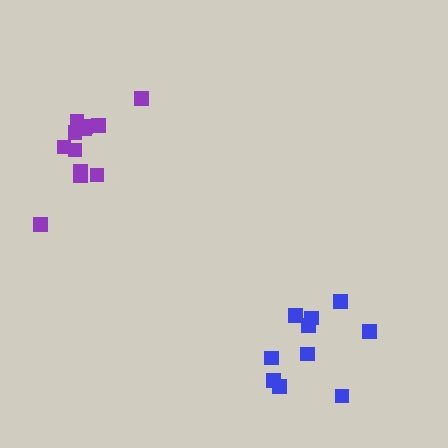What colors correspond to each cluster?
The clusters are colored: purple, blue.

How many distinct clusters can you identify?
There are 2 distinct clusters.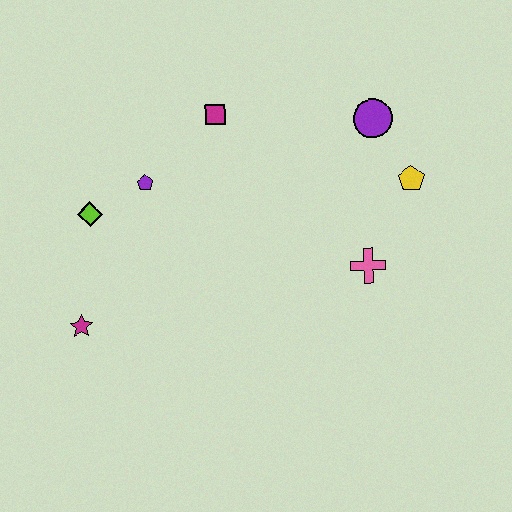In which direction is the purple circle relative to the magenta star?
The purple circle is to the right of the magenta star.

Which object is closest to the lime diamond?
The purple pentagon is closest to the lime diamond.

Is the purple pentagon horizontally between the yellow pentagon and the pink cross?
No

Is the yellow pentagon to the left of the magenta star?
No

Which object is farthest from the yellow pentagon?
The magenta star is farthest from the yellow pentagon.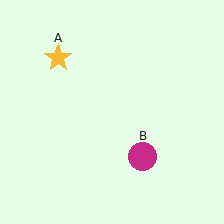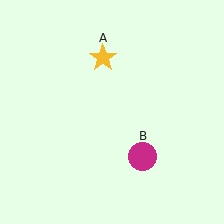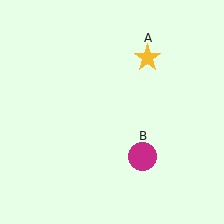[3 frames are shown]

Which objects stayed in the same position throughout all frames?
Magenta circle (object B) remained stationary.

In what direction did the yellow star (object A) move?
The yellow star (object A) moved right.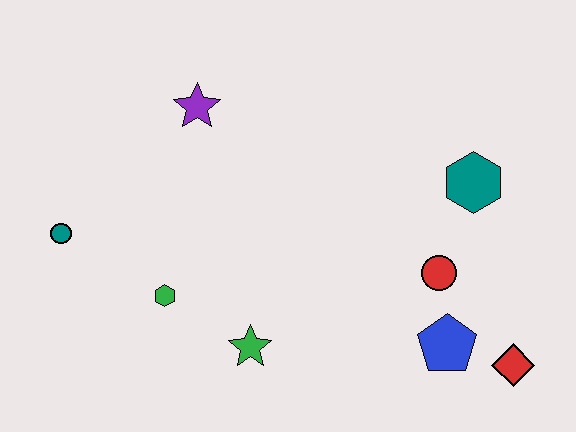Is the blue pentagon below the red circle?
Yes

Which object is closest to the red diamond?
The blue pentagon is closest to the red diamond.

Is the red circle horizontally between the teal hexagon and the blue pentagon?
No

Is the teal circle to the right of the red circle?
No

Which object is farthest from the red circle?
The teal circle is farthest from the red circle.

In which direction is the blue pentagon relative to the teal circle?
The blue pentagon is to the right of the teal circle.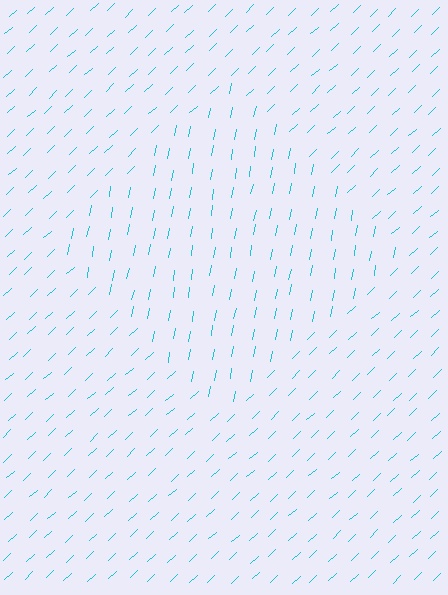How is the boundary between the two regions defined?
The boundary is defined purely by a change in line orientation (approximately 36 degrees difference). All lines are the same color and thickness.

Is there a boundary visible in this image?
Yes, there is a texture boundary formed by a change in line orientation.